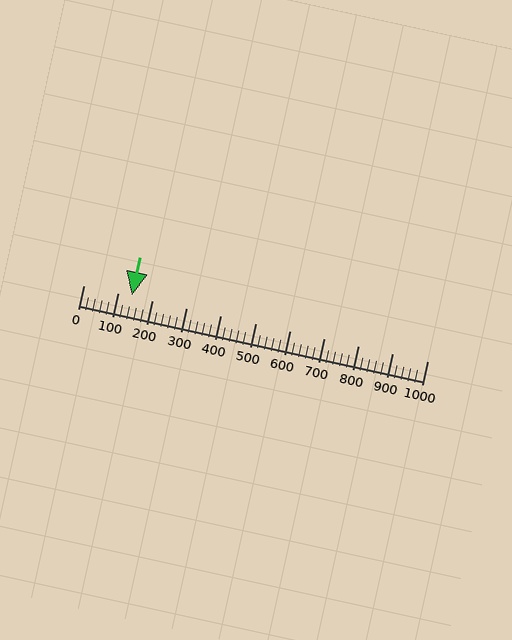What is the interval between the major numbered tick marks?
The major tick marks are spaced 100 units apart.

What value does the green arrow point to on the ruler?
The green arrow points to approximately 139.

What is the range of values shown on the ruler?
The ruler shows values from 0 to 1000.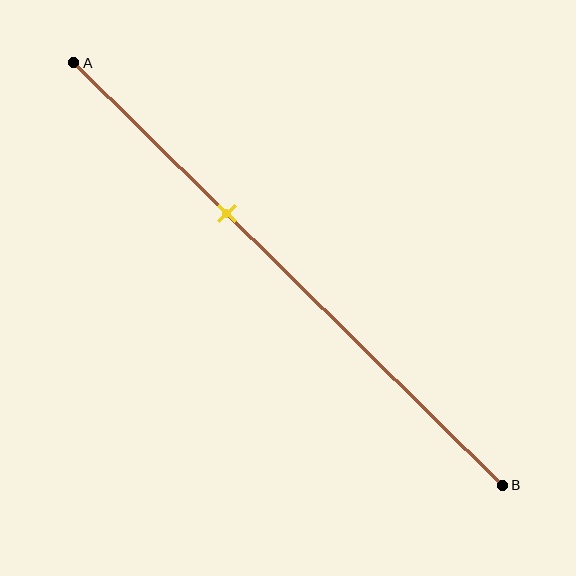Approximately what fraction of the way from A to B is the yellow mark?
The yellow mark is approximately 35% of the way from A to B.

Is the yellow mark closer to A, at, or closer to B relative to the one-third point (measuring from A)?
The yellow mark is approximately at the one-third point of segment AB.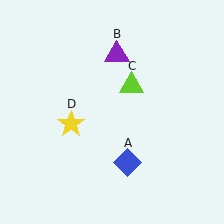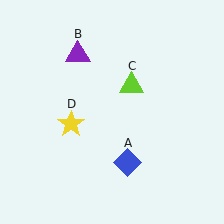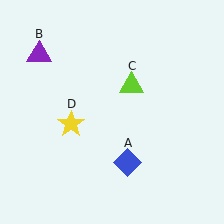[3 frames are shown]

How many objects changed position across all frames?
1 object changed position: purple triangle (object B).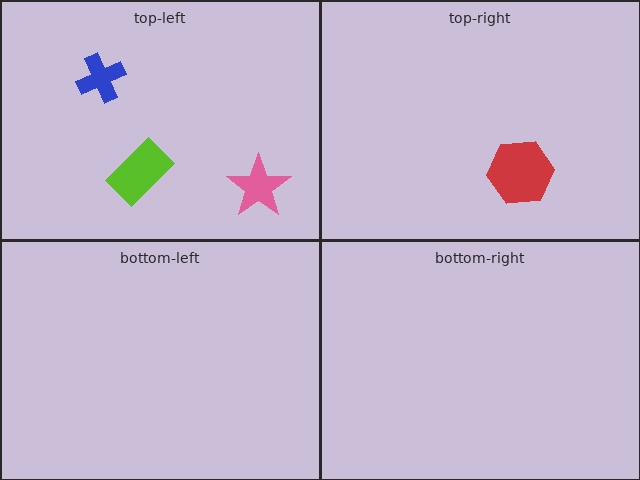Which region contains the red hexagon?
The top-right region.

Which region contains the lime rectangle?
The top-left region.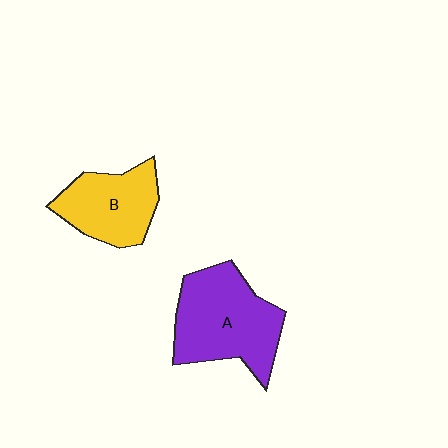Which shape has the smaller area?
Shape B (yellow).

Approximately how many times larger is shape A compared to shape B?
Approximately 1.4 times.